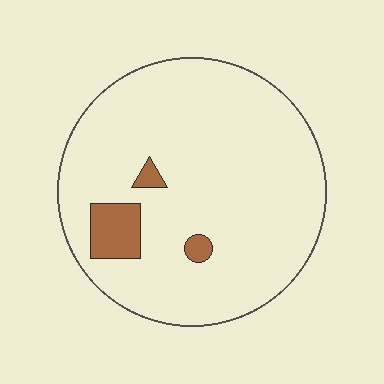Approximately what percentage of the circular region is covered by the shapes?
Approximately 5%.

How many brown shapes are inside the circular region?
3.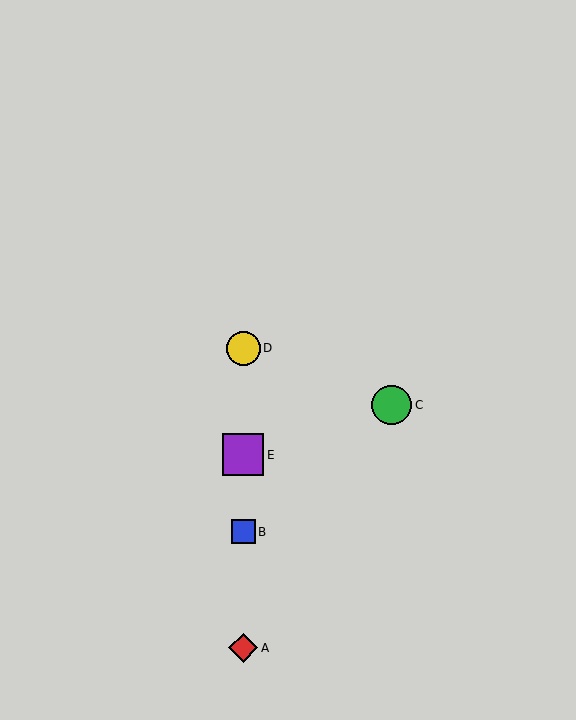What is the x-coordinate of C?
Object C is at x≈392.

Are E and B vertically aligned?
Yes, both are at x≈243.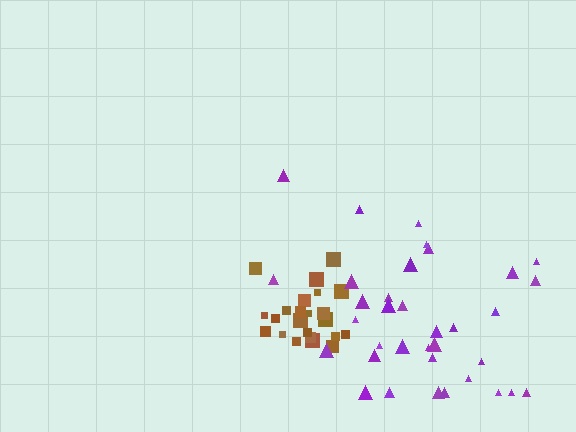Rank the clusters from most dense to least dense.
brown, purple.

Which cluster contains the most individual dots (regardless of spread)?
Purple (35).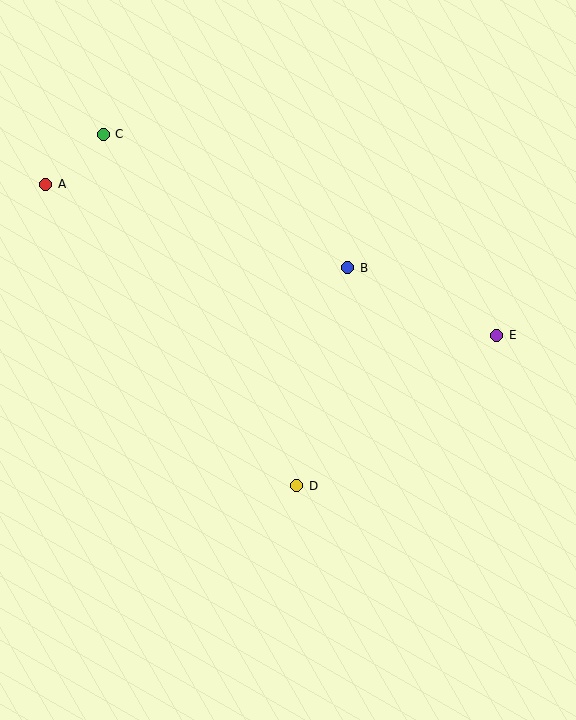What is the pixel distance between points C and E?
The distance between C and E is 442 pixels.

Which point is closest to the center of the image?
Point B at (348, 268) is closest to the center.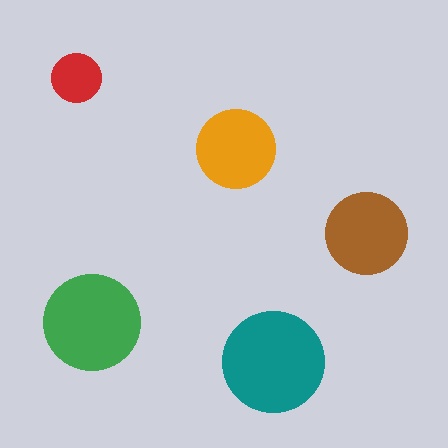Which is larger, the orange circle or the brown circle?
The brown one.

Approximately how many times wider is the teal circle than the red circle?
About 2 times wider.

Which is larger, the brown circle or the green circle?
The green one.